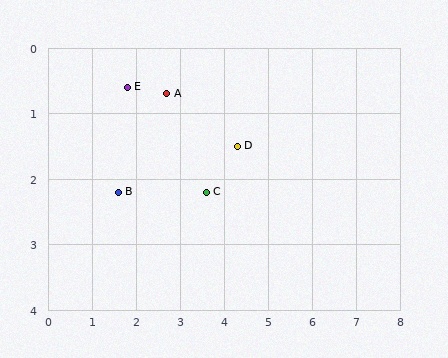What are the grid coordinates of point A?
Point A is at approximately (2.7, 0.7).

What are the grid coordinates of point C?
Point C is at approximately (3.6, 2.2).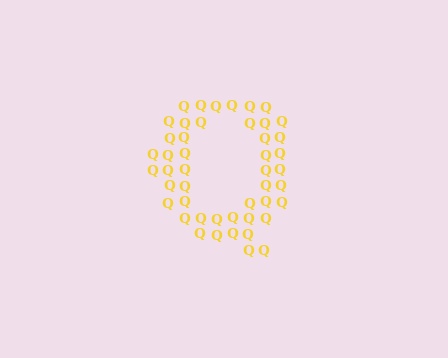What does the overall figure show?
The overall figure shows the letter Q.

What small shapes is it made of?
It is made of small letter Q's.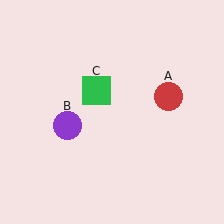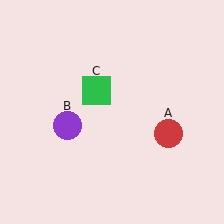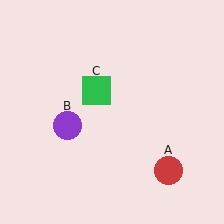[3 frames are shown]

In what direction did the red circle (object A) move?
The red circle (object A) moved down.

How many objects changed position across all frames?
1 object changed position: red circle (object A).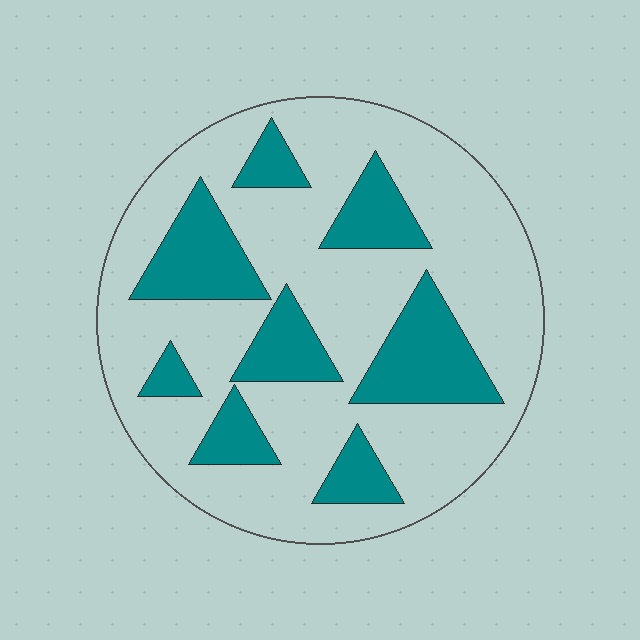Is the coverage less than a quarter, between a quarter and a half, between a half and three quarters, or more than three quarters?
Between a quarter and a half.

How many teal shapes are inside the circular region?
8.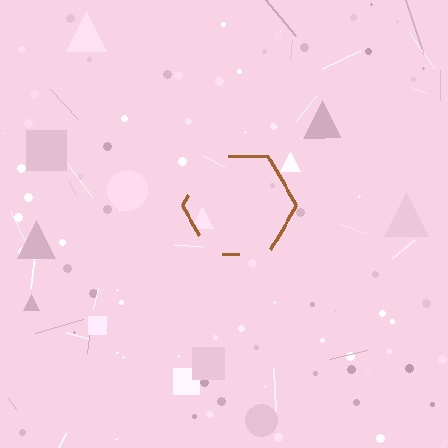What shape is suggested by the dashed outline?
The dashed outline suggests a hexagon.